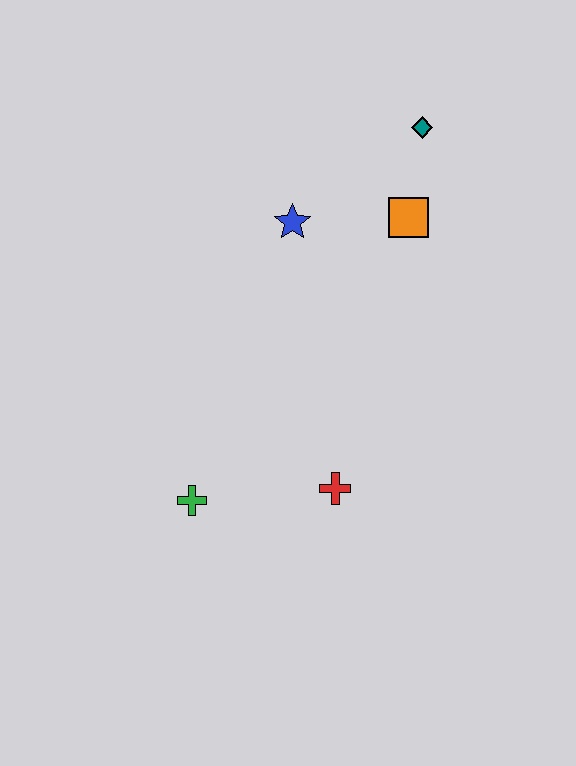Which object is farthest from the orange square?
The green cross is farthest from the orange square.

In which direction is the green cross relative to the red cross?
The green cross is to the left of the red cross.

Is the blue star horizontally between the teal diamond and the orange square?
No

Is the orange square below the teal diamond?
Yes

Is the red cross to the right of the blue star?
Yes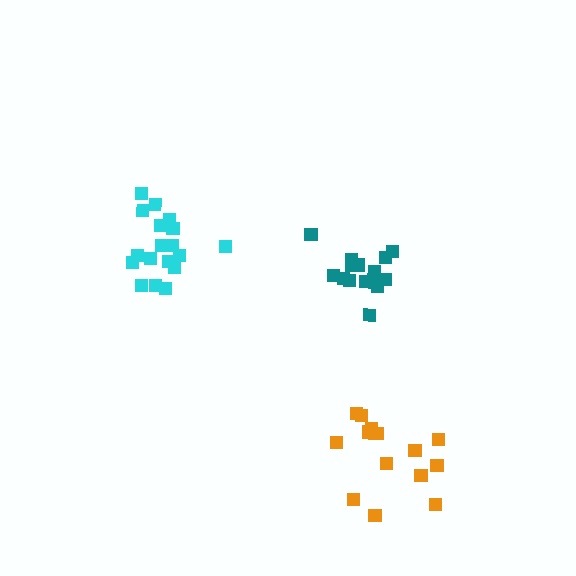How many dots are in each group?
Group 1: 18 dots, Group 2: 15 dots, Group 3: 14 dots (47 total).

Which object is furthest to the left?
The cyan cluster is leftmost.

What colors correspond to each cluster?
The clusters are colored: cyan, teal, orange.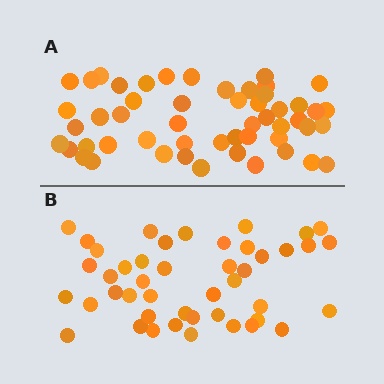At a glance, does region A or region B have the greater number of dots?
Region A (the top region) has more dots.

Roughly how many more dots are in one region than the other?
Region A has roughly 8 or so more dots than region B.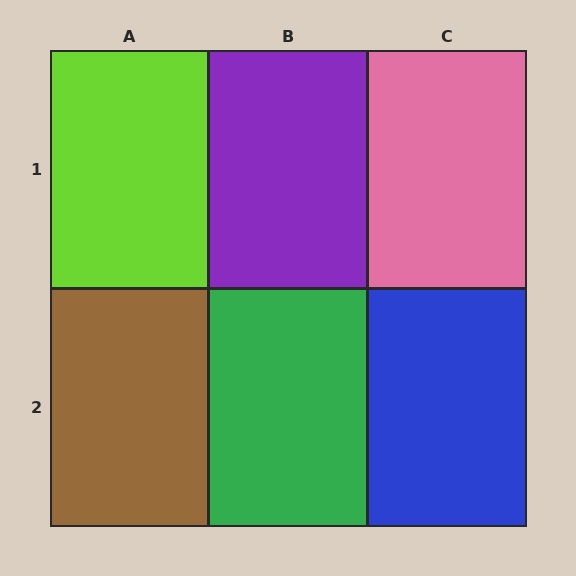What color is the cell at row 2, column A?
Brown.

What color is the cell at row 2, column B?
Green.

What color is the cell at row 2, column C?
Blue.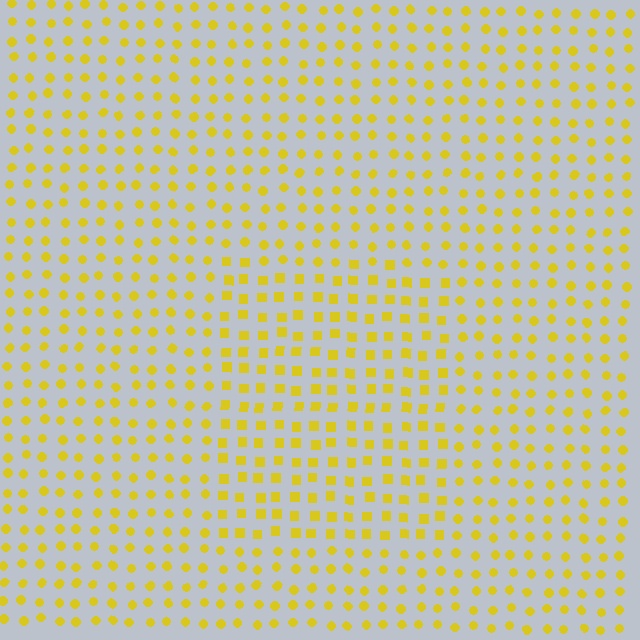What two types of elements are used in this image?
The image uses squares inside the rectangle region and circles outside it.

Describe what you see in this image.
The image is filled with small yellow elements arranged in a uniform grid. A rectangle-shaped region contains squares, while the surrounding area contains circles. The boundary is defined purely by the change in element shape.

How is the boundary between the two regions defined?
The boundary is defined by a change in element shape: squares inside vs. circles outside. All elements share the same color and spacing.